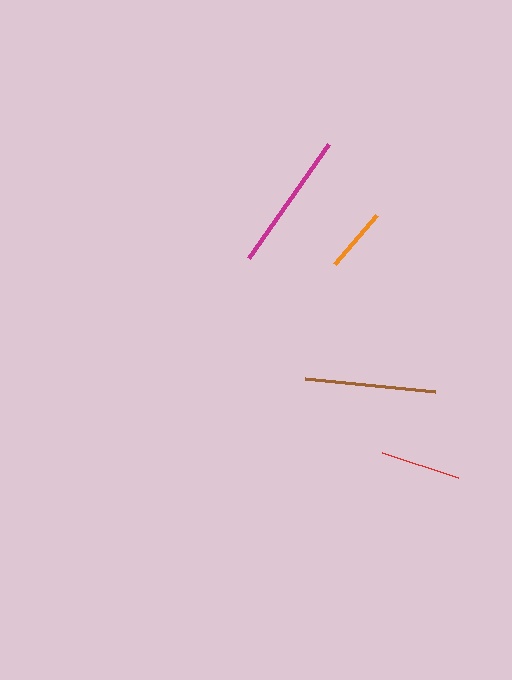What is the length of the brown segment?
The brown segment is approximately 131 pixels long.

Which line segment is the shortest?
The orange line is the shortest at approximately 64 pixels.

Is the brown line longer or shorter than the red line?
The brown line is longer than the red line.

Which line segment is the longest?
The magenta line is the longest at approximately 138 pixels.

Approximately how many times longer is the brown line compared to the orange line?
The brown line is approximately 2.0 times the length of the orange line.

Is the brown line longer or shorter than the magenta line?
The magenta line is longer than the brown line.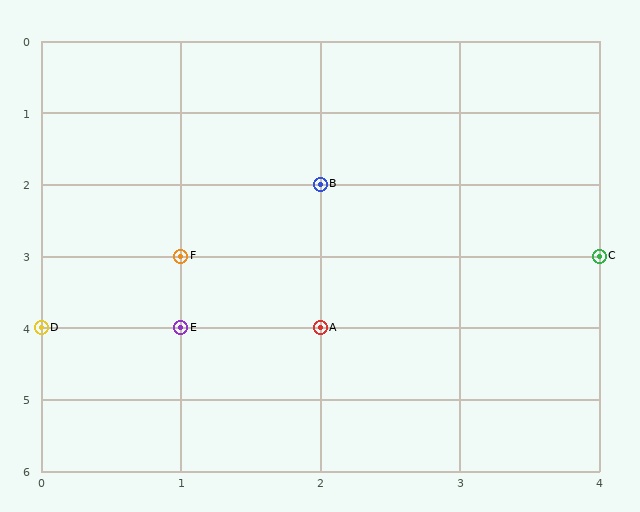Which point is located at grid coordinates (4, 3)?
Point C is at (4, 3).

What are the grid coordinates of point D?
Point D is at grid coordinates (0, 4).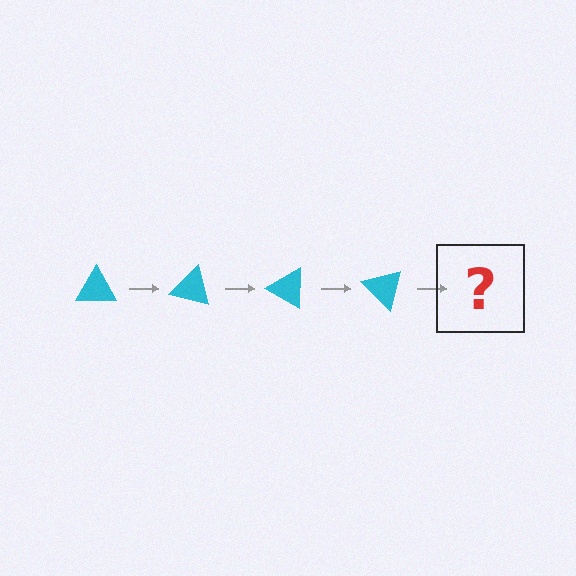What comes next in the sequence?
The next element should be a cyan triangle rotated 60 degrees.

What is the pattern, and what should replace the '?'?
The pattern is that the triangle rotates 15 degrees each step. The '?' should be a cyan triangle rotated 60 degrees.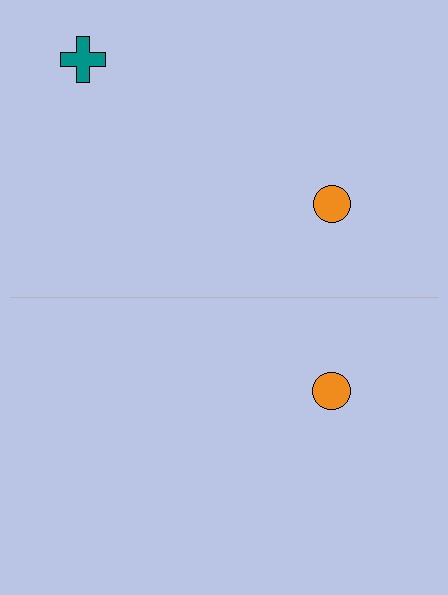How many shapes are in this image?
There are 3 shapes in this image.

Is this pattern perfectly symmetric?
No, the pattern is not perfectly symmetric. A teal cross is missing from the bottom side.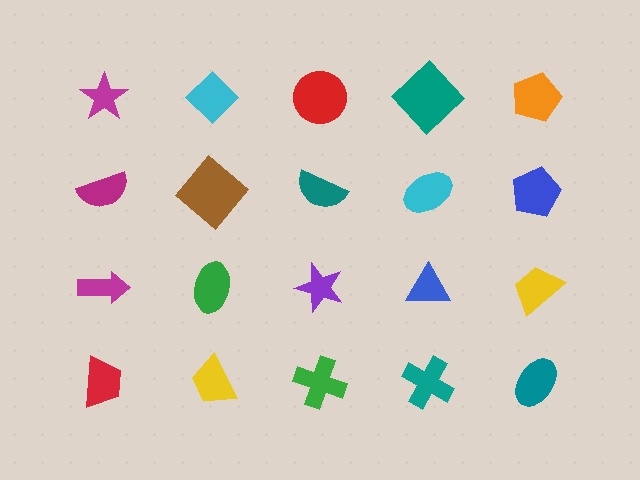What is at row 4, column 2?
A yellow trapezoid.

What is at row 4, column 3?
A green cross.